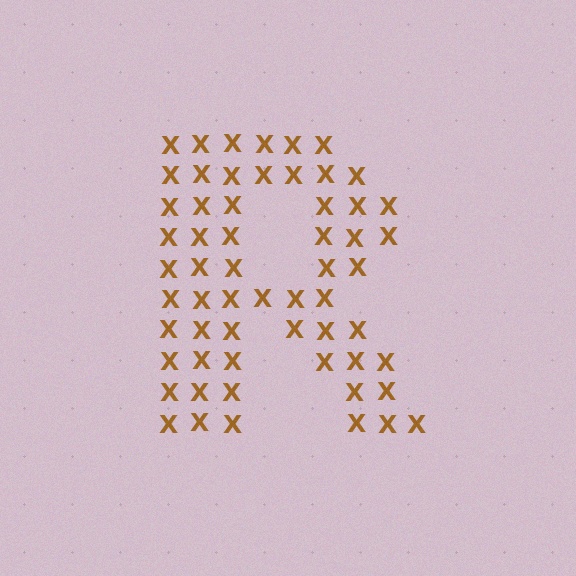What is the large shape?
The large shape is the letter R.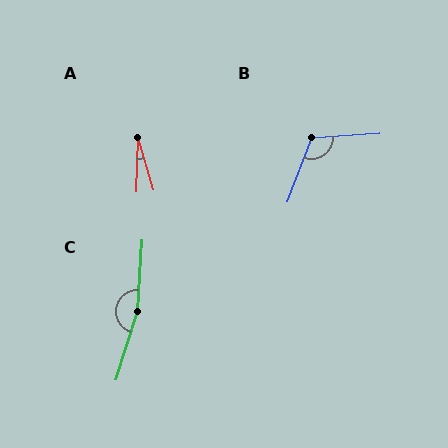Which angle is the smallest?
A, at approximately 18 degrees.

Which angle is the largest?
C, at approximately 166 degrees.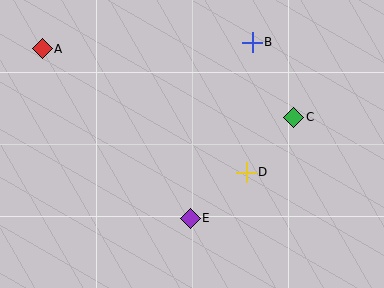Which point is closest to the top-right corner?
Point B is closest to the top-right corner.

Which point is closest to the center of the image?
Point D at (246, 172) is closest to the center.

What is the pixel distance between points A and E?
The distance between A and E is 225 pixels.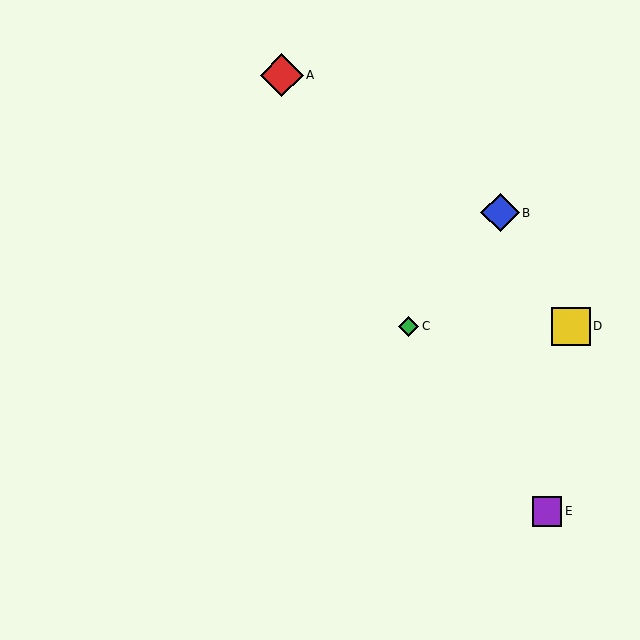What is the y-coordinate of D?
Object D is at y≈326.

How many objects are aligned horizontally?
2 objects (C, D) are aligned horizontally.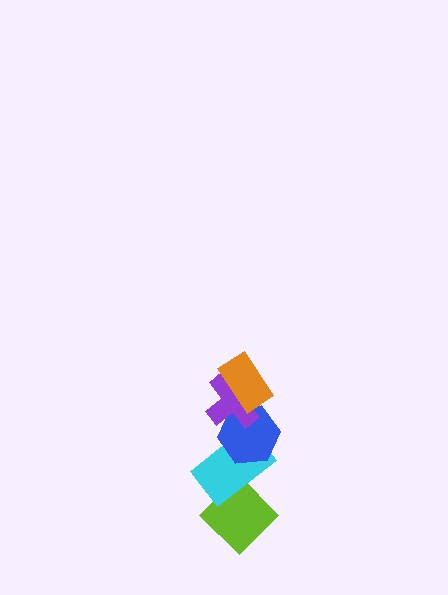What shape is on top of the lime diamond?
The cyan rectangle is on top of the lime diamond.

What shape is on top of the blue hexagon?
The purple cross is on top of the blue hexagon.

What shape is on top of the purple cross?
The orange rectangle is on top of the purple cross.